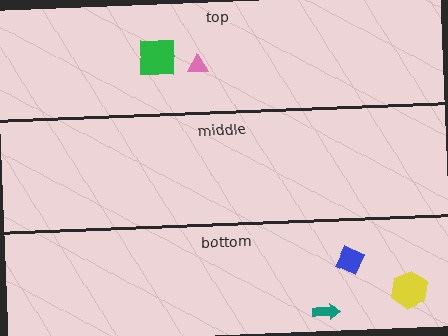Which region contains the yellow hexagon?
The bottom region.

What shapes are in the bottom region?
The blue diamond, the yellow hexagon, the teal arrow.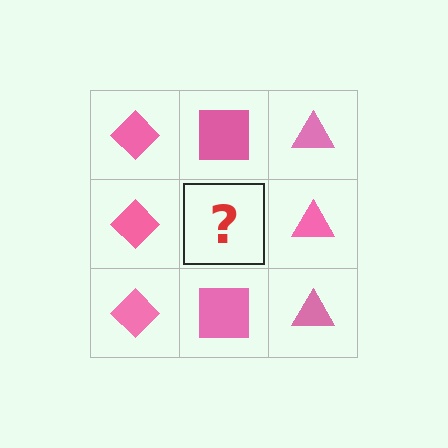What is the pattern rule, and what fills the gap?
The rule is that each column has a consistent shape. The gap should be filled with a pink square.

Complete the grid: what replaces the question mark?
The question mark should be replaced with a pink square.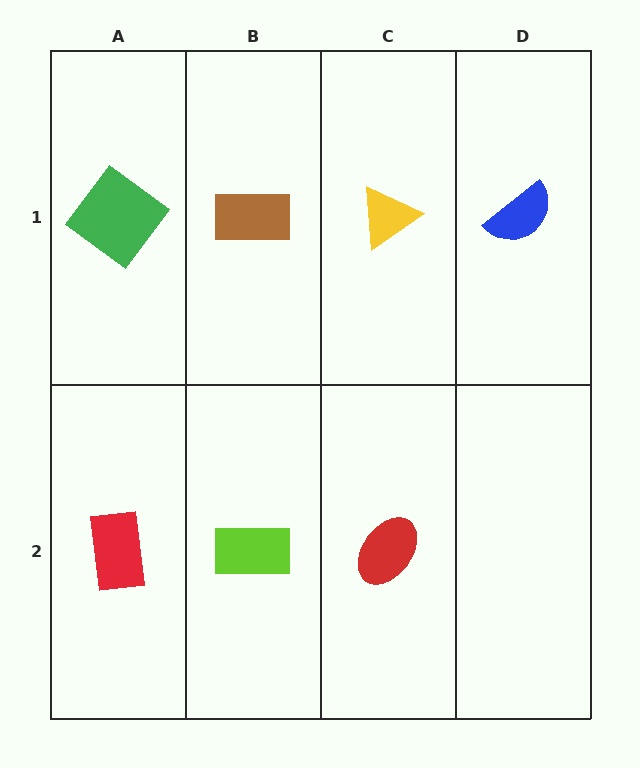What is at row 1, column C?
A yellow triangle.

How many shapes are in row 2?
3 shapes.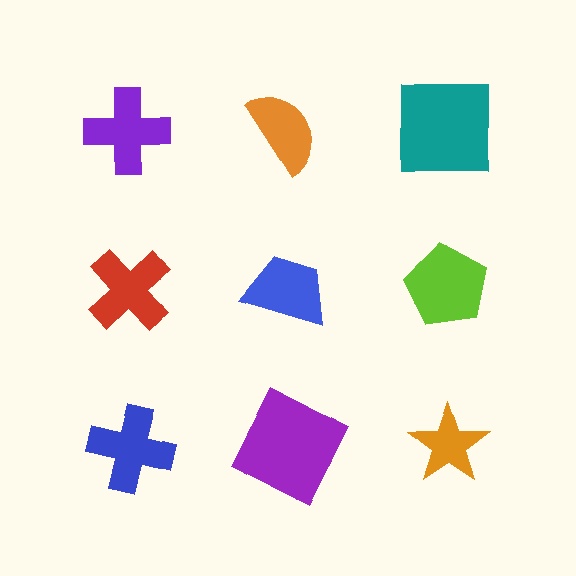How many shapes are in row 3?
3 shapes.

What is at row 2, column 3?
A lime pentagon.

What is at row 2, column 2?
A blue trapezoid.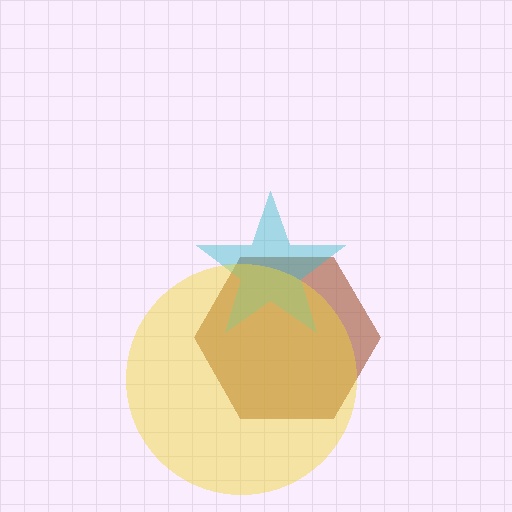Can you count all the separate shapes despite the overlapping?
Yes, there are 3 separate shapes.